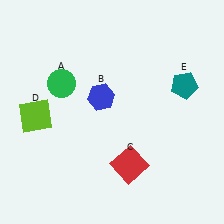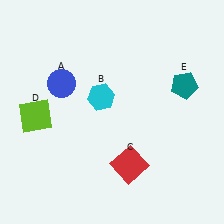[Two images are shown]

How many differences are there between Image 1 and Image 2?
There are 2 differences between the two images.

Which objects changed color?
A changed from green to blue. B changed from blue to cyan.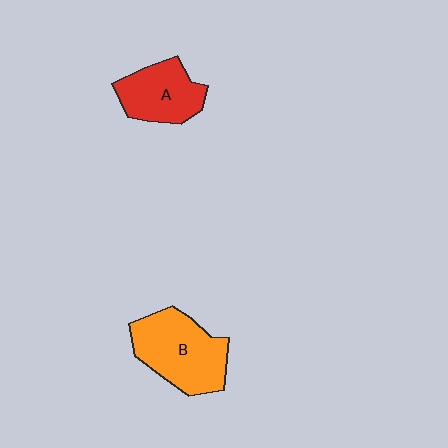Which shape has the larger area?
Shape B (orange).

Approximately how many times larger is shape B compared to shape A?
Approximately 1.4 times.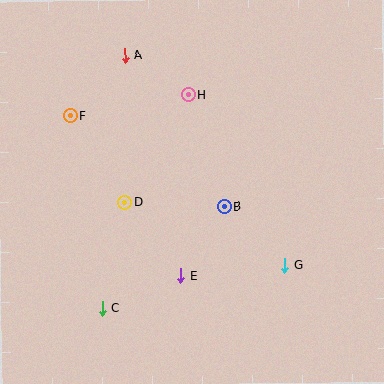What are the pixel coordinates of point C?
Point C is at (103, 308).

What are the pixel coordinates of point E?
Point E is at (181, 276).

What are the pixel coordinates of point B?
Point B is at (224, 206).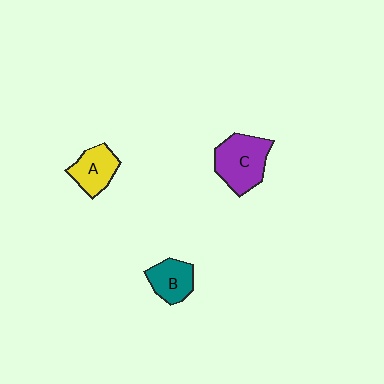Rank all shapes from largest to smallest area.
From largest to smallest: C (purple), A (yellow), B (teal).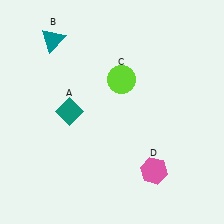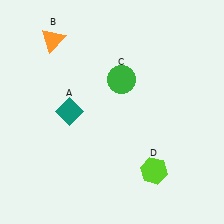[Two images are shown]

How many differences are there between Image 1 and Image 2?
There are 3 differences between the two images.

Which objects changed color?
B changed from teal to orange. C changed from lime to green. D changed from pink to lime.